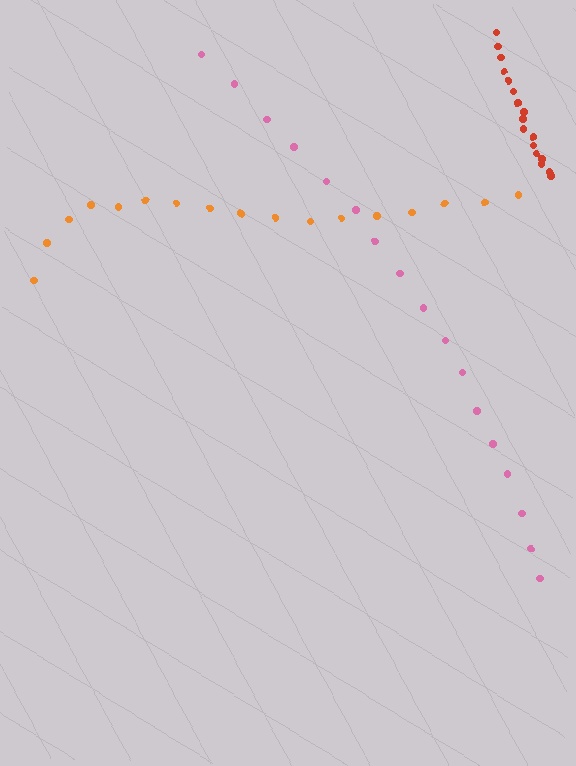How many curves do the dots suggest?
There are 3 distinct paths.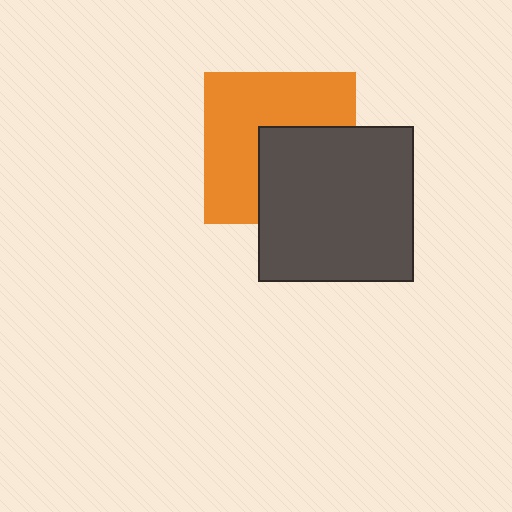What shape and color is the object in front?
The object in front is a dark gray square.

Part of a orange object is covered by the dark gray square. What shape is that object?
It is a square.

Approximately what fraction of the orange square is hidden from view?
Roughly 42% of the orange square is hidden behind the dark gray square.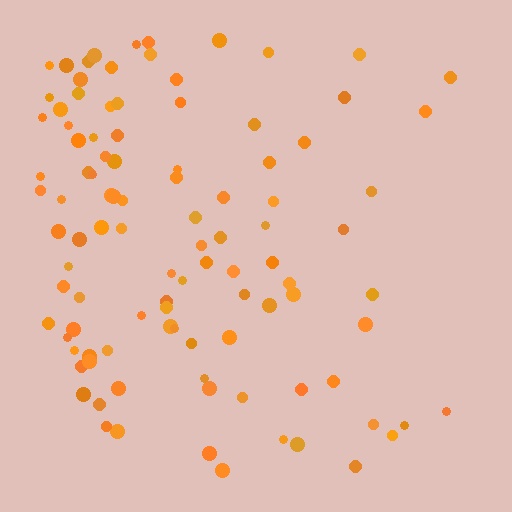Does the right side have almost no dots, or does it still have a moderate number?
Still a moderate number, just noticeably fewer than the left.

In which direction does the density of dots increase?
From right to left, with the left side densest.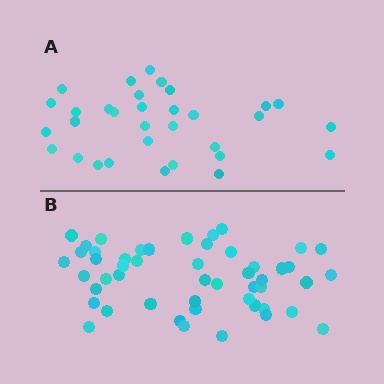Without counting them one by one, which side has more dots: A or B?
Region B (the bottom region) has more dots.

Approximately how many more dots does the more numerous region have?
Region B has approximately 20 more dots than region A.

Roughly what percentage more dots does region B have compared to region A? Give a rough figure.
About 55% more.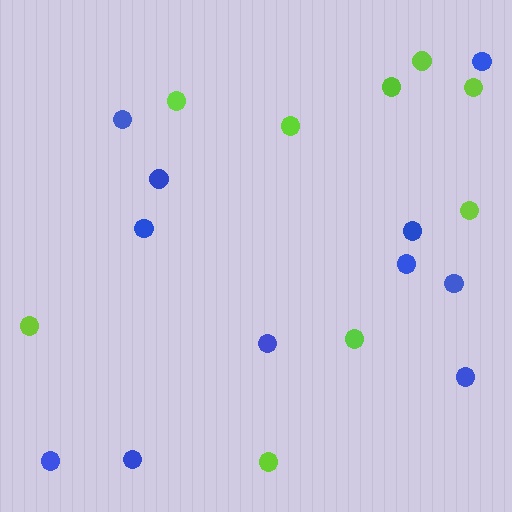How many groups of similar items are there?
There are 2 groups: one group of lime circles (9) and one group of blue circles (11).